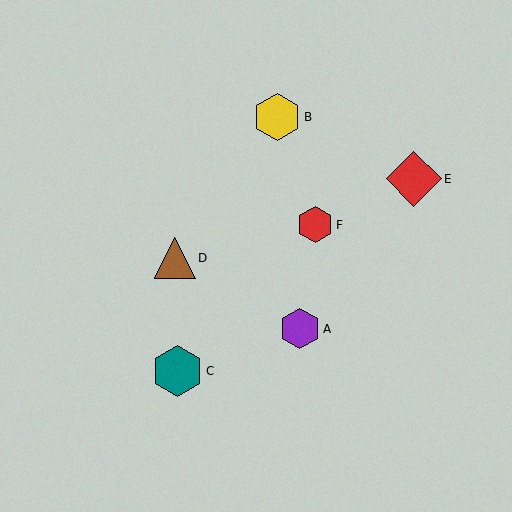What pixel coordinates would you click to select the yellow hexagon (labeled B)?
Click at (277, 117) to select the yellow hexagon B.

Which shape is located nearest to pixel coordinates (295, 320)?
The purple hexagon (labeled A) at (300, 329) is nearest to that location.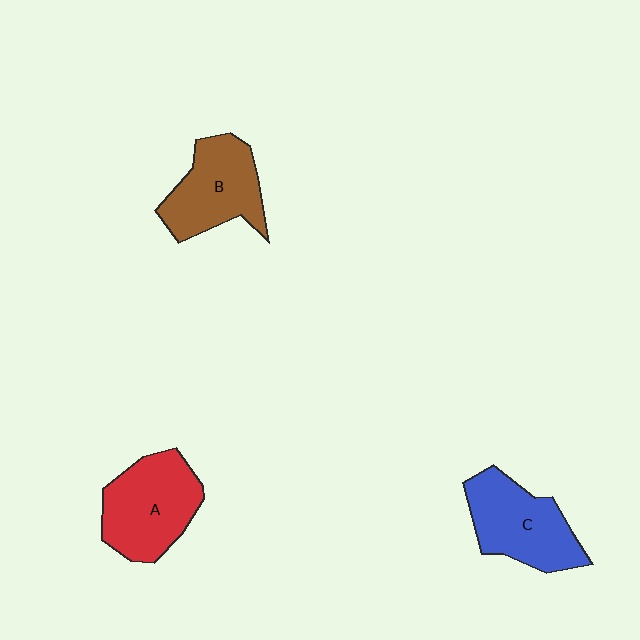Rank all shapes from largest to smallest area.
From largest to smallest: A (red), C (blue), B (brown).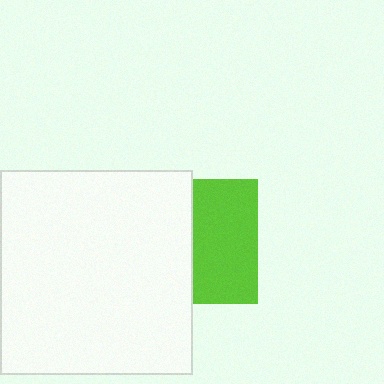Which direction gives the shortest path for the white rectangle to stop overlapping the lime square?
Moving left gives the shortest separation.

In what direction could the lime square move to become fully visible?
The lime square could move right. That would shift it out from behind the white rectangle entirely.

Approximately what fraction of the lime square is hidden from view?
Roughly 49% of the lime square is hidden behind the white rectangle.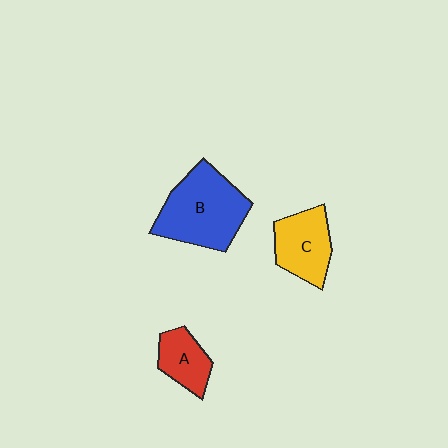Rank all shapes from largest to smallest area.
From largest to smallest: B (blue), C (yellow), A (red).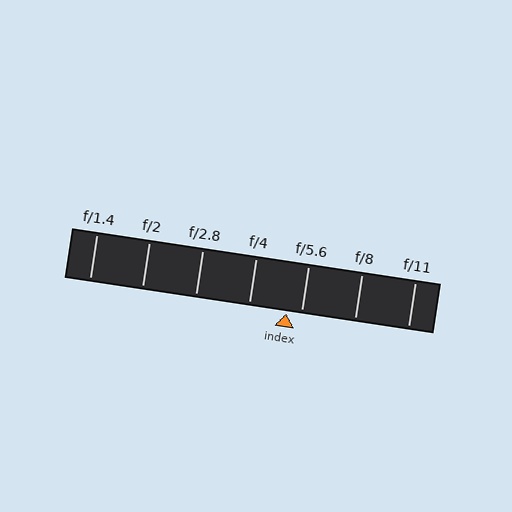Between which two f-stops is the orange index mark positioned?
The index mark is between f/4 and f/5.6.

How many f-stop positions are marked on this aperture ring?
There are 7 f-stop positions marked.